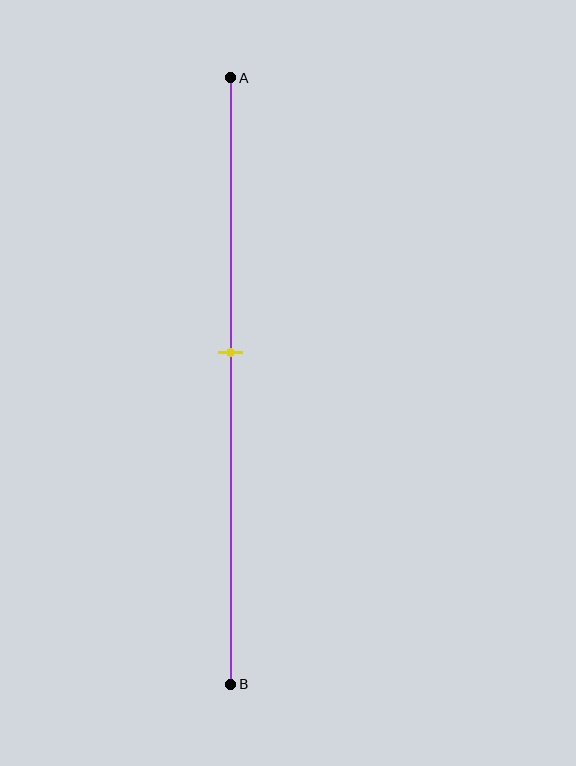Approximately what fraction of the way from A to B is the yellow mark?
The yellow mark is approximately 45% of the way from A to B.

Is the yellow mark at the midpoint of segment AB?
No, the mark is at about 45% from A, not at the 50% midpoint.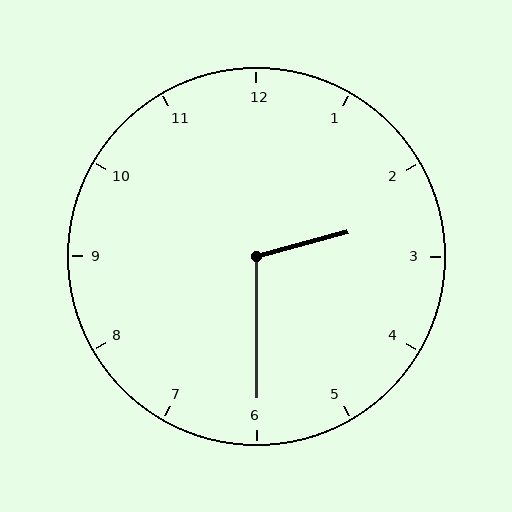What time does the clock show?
2:30.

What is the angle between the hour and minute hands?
Approximately 105 degrees.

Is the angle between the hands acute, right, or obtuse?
It is obtuse.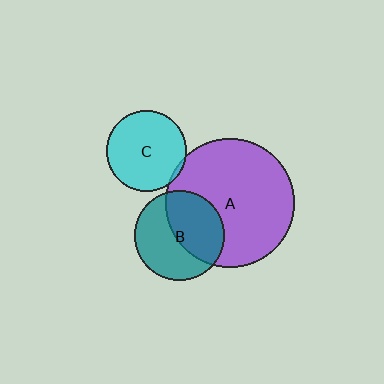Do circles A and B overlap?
Yes.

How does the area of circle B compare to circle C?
Approximately 1.3 times.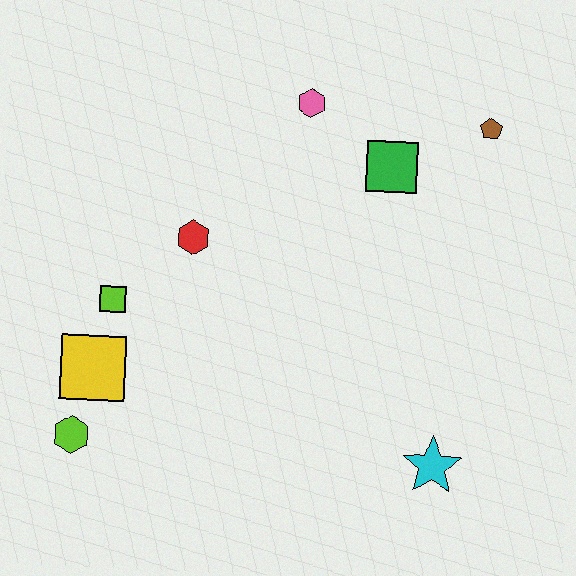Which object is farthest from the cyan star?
The pink hexagon is farthest from the cyan star.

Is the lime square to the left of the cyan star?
Yes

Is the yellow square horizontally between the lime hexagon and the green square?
Yes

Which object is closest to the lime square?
The yellow square is closest to the lime square.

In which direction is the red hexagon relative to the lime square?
The red hexagon is to the right of the lime square.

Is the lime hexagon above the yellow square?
No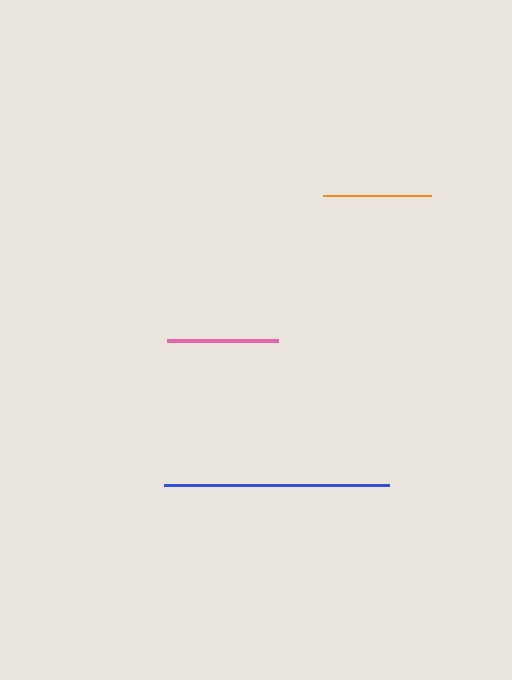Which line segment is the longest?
The blue line is the longest at approximately 225 pixels.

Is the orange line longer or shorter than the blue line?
The blue line is longer than the orange line.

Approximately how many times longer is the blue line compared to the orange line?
The blue line is approximately 2.1 times the length of the orange line.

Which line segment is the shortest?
The orange line is the shortest at approximately 108 pixels.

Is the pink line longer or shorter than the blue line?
The blue line is longer than the pink line.